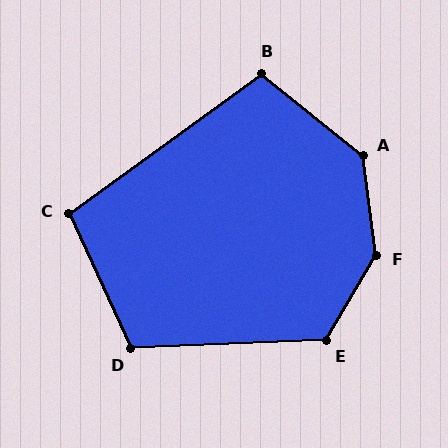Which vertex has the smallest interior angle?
C, at approximately 102 degrees.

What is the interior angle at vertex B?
Approximately 105 degrees (obtuse).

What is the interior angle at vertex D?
Approximately 112 degrees (obtuse).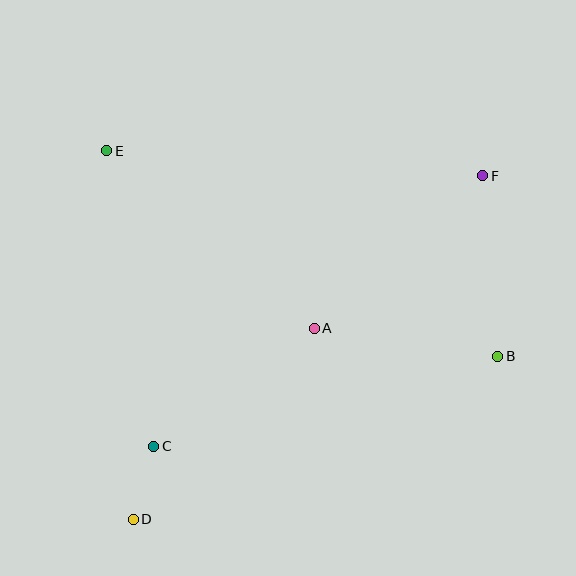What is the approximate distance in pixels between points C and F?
The distance between C and F is approximately 426 pixels.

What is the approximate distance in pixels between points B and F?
The distance between B and F is approximately 181 pixels.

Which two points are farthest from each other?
Points D and F are farthest from each other.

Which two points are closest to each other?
Points C and D are closest to each other.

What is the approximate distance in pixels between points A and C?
The distance between A and C is approximately 199 pixels.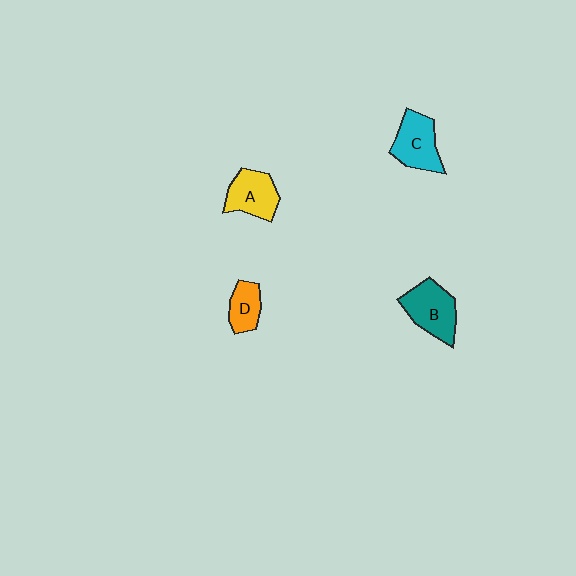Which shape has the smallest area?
Shape D (orange).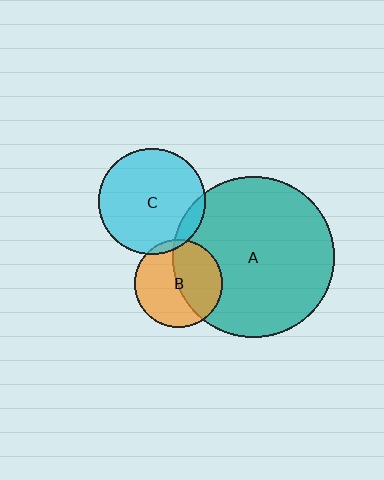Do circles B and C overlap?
Yes.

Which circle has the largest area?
Circle A (teal).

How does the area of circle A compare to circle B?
Approximately 3.4 times.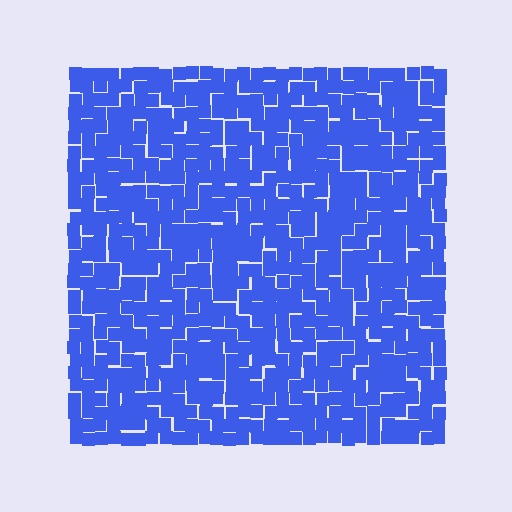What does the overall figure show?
The overall figure shows a square.